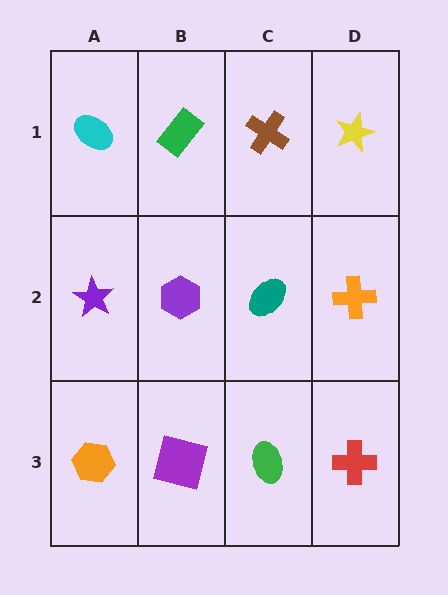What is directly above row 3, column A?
A purple star.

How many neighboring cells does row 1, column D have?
2.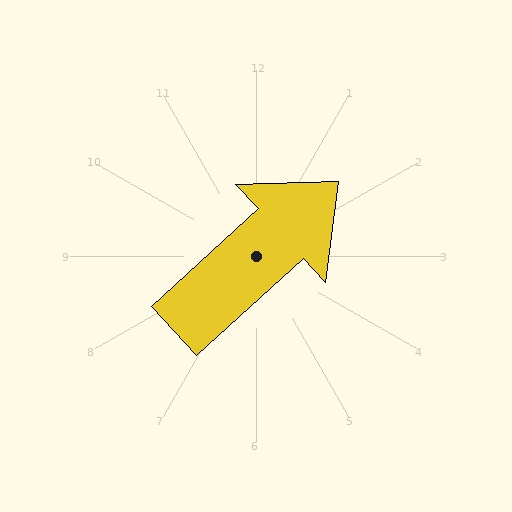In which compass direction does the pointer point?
Northeast.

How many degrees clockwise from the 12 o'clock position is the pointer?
Approximately 48 degrees.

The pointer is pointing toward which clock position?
Roughly 2 o'clock.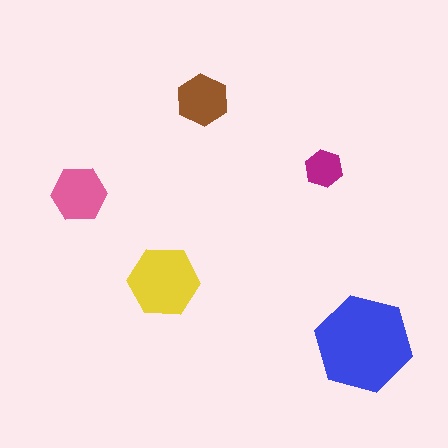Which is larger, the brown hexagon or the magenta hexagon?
The brown one.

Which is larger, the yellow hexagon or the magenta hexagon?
The yellow one.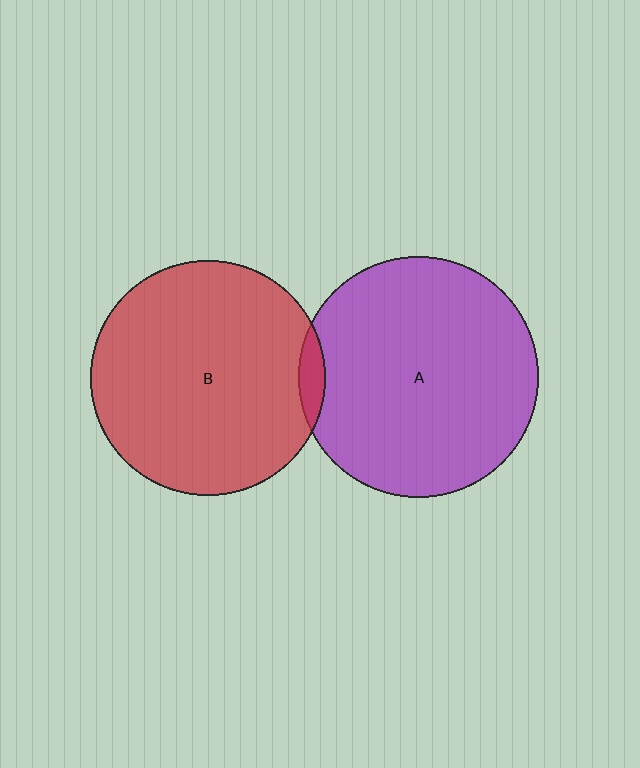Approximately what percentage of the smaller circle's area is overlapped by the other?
Approximately 5%.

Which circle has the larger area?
Circle A (purple).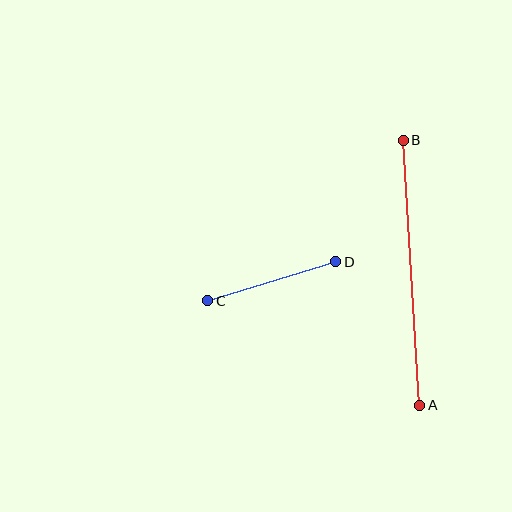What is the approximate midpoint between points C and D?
The midpoint is at approximately (272, 281) pixels.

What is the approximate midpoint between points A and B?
The midpoint is at approximately (411, 273) pixels.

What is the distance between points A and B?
The distance is approximately 265 pixels.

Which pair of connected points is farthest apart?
Points A and B are farthest apart.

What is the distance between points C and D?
The distance is approximately 134 pixels.